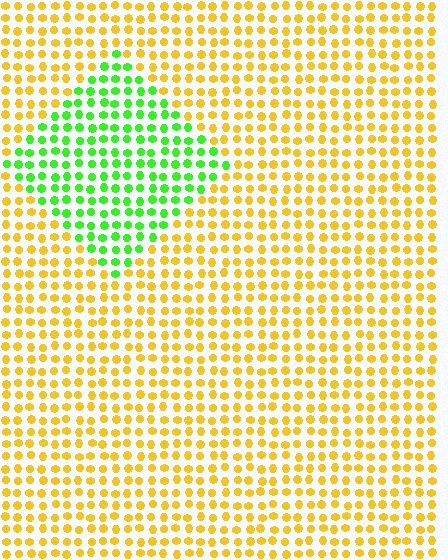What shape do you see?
I see a diamond.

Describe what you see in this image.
The image is filled with small yellow elements in a uniform arrangement. A diamond-shaped region is visible where the elements are tinted to a slightly different hue, forming a subtle color boundary.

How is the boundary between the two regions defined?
The boundary is defined purely by a slight shift in hue (about 67 degrees). Spacing, size, and orientation are identical on both sides.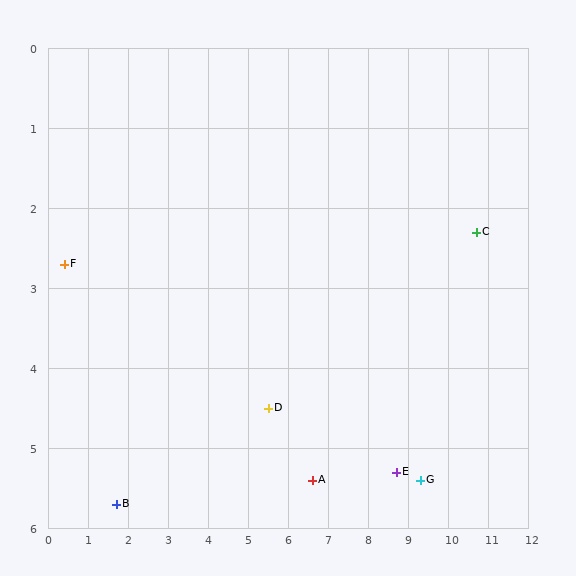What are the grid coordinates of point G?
Point G is at approximately (9.3, 5.4).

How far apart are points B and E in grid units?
Points B and E are about 7.0 grid units apart.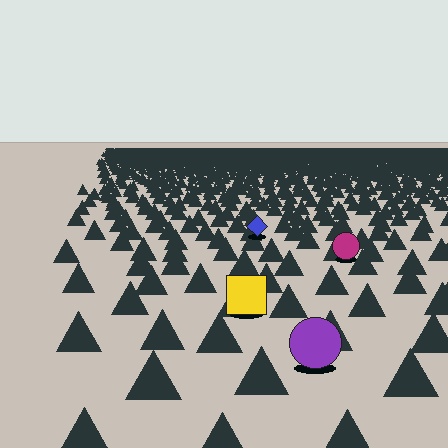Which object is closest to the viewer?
The purple circle is closest. The texture marks near it are larger and more spread out.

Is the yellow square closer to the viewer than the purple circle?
No. The purple circle is closer — you can tell from the texture gradient: the ground texture is coarser near it.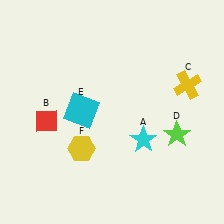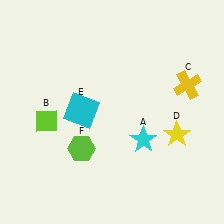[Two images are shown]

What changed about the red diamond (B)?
In Image 1, B is red. In Image 2, it changed to lime.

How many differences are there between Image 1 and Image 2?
There are 3 differences between the two images.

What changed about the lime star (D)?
In Image 1, D is lime. In Image 2, it changed to yellow.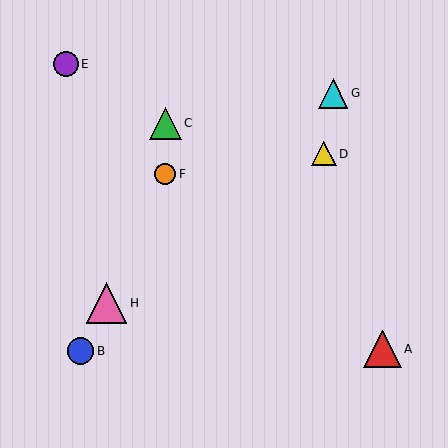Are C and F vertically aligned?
Yes, both are at x≈165.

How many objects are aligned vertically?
2 objects (C, F) are aligned vertically.